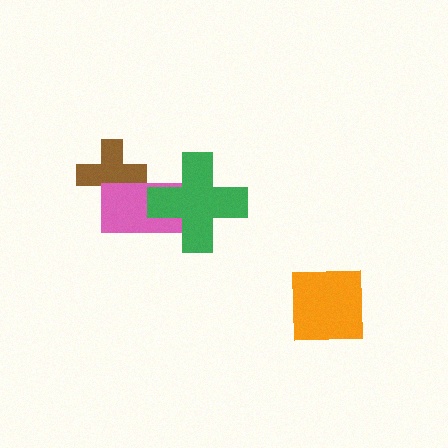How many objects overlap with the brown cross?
1 object overlaps with the brown cross.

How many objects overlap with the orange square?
0 objects overlap with the orange square.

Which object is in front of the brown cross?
The pink rectangle is in front of the brown cross.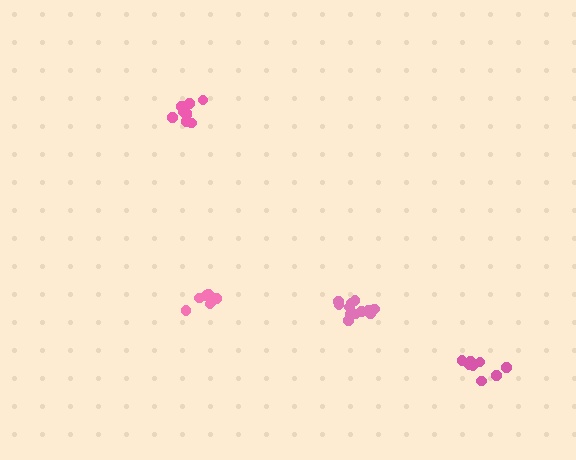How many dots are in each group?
Group 1: 8 dots, Group 2: 12 dots, Group 3: 8 dots, Group 4: 10 dots (38 total).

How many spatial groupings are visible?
There are 4 spatial groupings.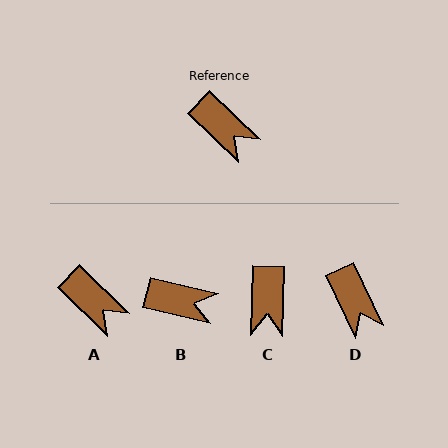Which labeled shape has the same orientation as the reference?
A.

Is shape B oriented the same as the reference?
No, it is off by about 31 degrees.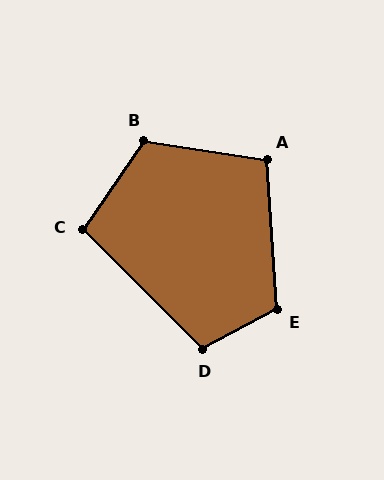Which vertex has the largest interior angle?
B, at approximately 116 degrees.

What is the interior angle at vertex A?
Approximately 103 degrees (obtuse).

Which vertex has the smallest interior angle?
C, at approximately 100 degrees.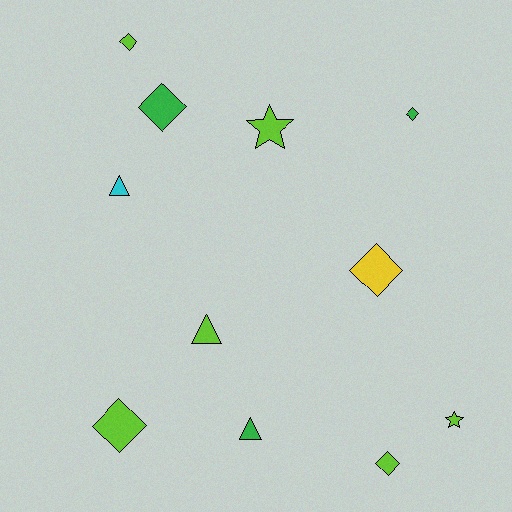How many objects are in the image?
There are 11 objects.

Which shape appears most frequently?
Diamond, with 6 objects.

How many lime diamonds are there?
There are 3 lime diamonds.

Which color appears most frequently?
Lime, with 6 objects.